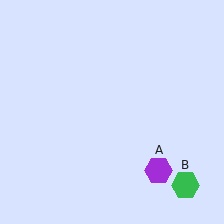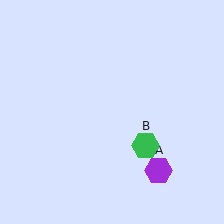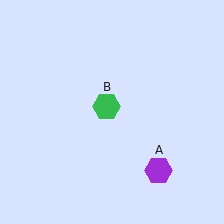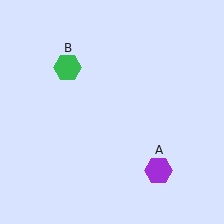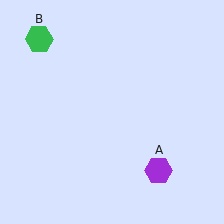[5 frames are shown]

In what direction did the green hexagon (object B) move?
The green hexagon (object B) moved up and to the left.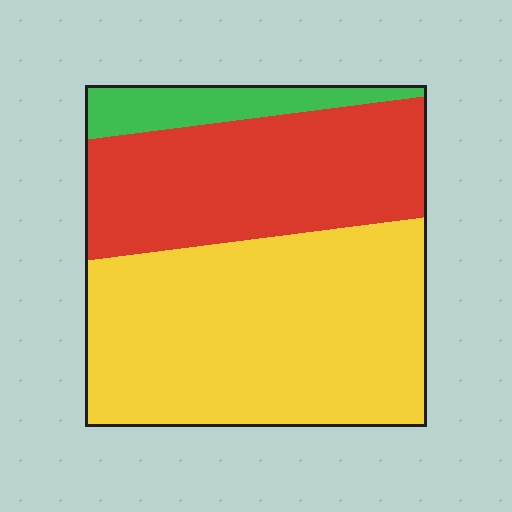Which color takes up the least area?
Green, at roughly 10%.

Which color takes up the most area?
Yellow, at roughly 55%.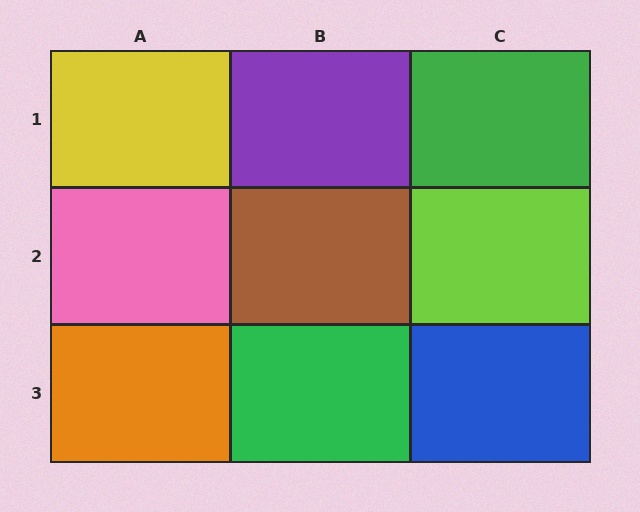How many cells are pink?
1 cell is pink.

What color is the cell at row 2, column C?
Lime.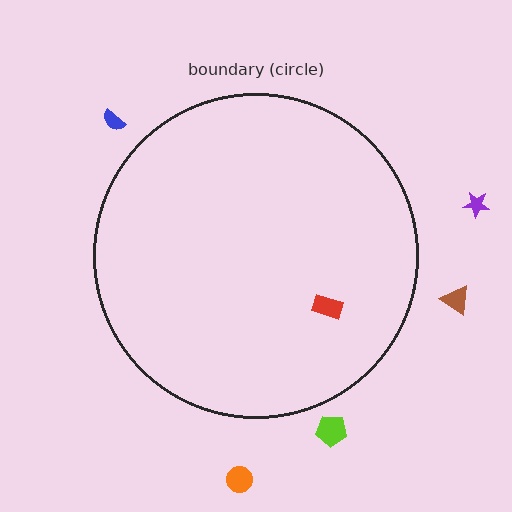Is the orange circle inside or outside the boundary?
Outside.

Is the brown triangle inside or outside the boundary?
Outside.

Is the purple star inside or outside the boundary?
Outside.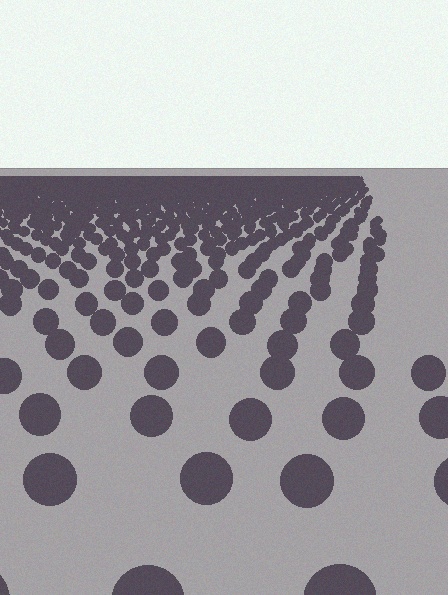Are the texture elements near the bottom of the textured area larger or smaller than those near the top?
Larger. Near the bottom, elements are closer to the viewer and appear at a bigger on-screen size.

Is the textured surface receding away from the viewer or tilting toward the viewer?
The surface is receding away from the viewer. Texture elements get smaller and denser toward the top.